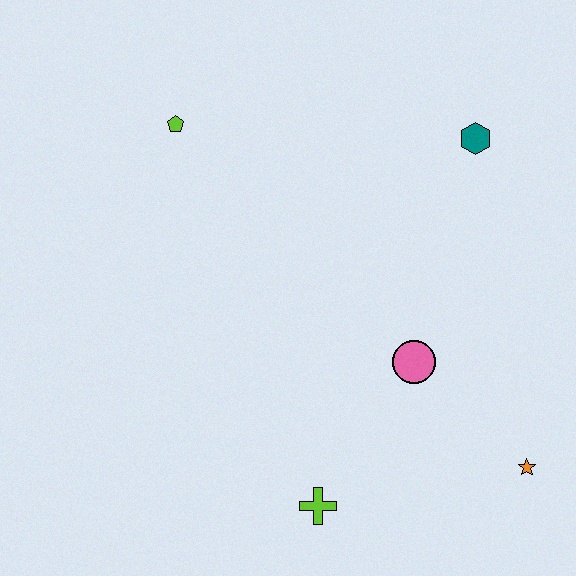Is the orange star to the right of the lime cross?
Yes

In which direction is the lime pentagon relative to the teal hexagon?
The lime pentagon is to the left of the teal hexagon.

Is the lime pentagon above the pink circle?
Yes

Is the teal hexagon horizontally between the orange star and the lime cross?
Yes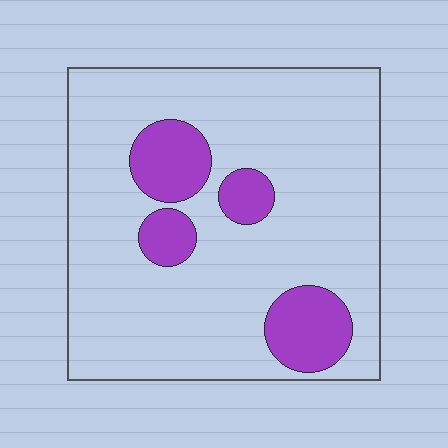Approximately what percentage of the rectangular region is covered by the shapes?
Approximately 15%.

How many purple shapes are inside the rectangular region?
4.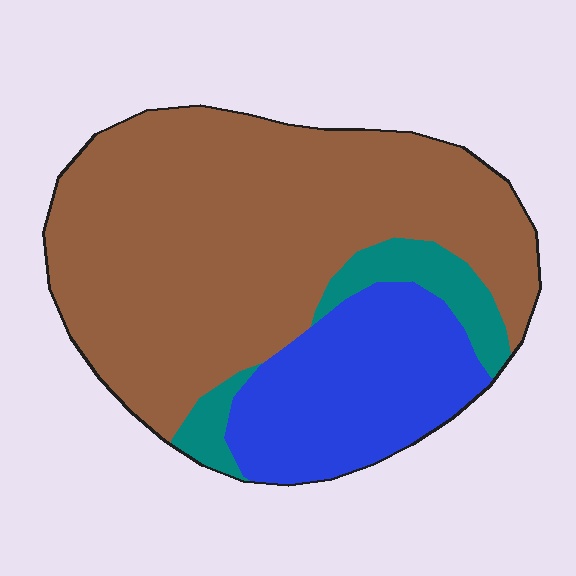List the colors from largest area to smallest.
From largest to smallest: brown, blue, teal.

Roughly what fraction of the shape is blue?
Blue covers 24% of the shape.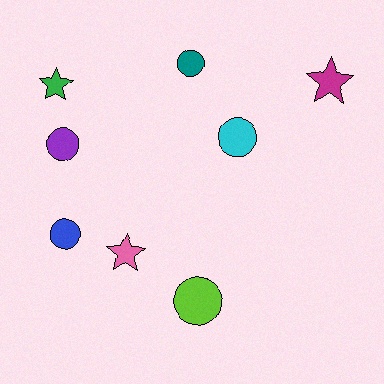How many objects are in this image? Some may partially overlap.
There are 8 objects.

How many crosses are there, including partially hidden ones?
There are no crosses.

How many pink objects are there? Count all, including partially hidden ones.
There is 1 pink object.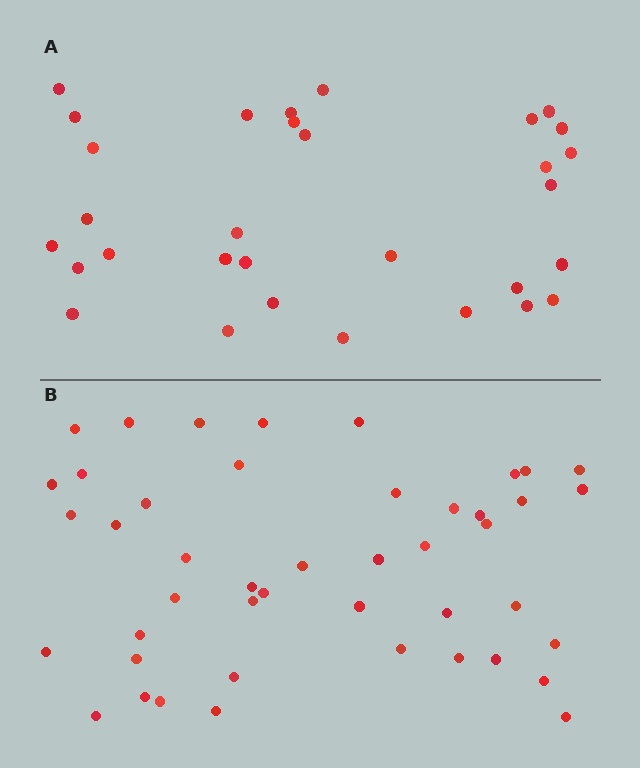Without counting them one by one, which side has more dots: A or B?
Region B (the bottom region) has more dots.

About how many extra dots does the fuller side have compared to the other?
Region B has approximately 15 more dots than region A.